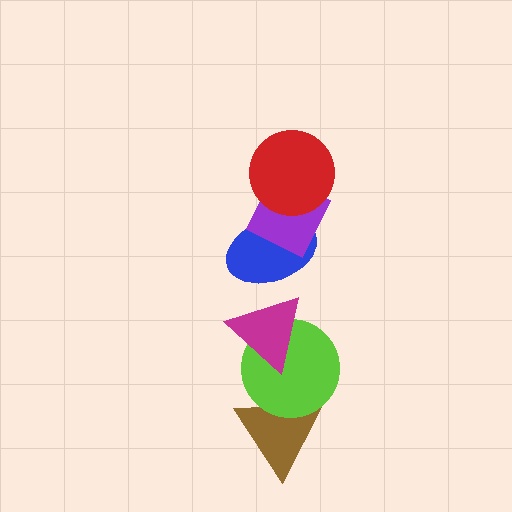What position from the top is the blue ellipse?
The blue ellipse is 3rd from the top.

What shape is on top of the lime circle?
The magenta triangle is on top of the lime circle.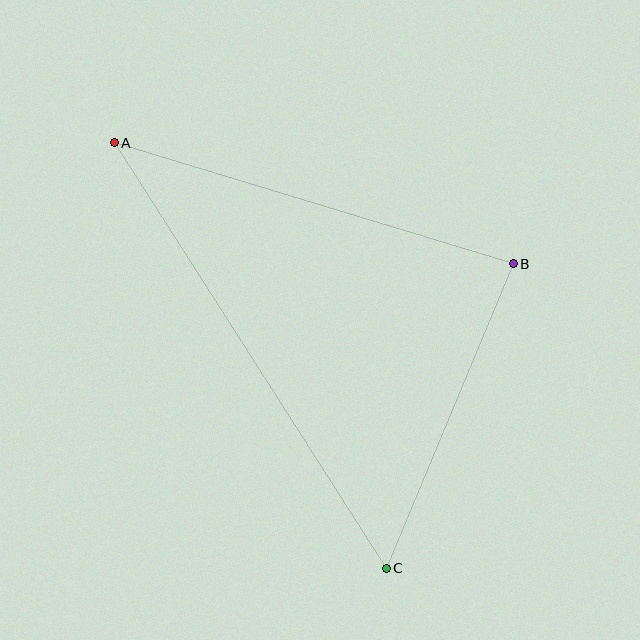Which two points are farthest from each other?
Points A and C are farthest from each other.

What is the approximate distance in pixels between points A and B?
The distance between A and B is approximately 417 pixels.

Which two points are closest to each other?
Points B and C are closest to each other.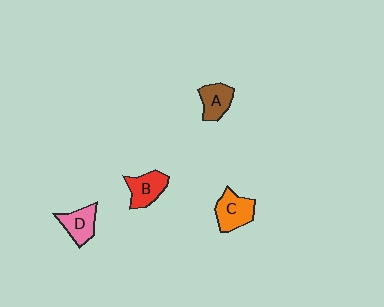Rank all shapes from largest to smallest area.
From largest to smallest: C (orange), B (red), D (pink), A (brown).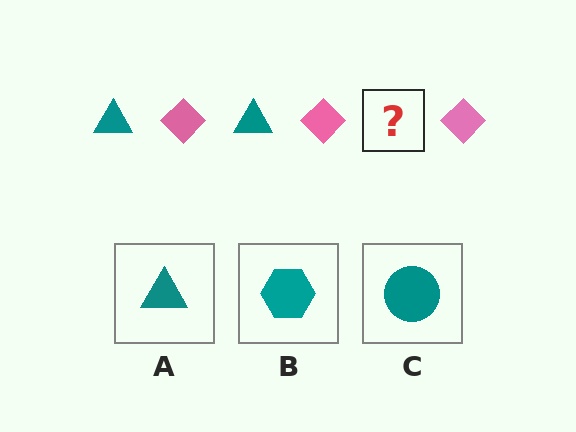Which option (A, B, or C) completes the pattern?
A.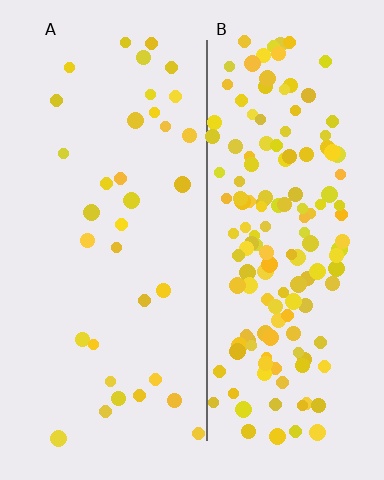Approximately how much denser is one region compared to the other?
Approximately 4.3× — region B over region A.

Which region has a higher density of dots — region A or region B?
B (the right).